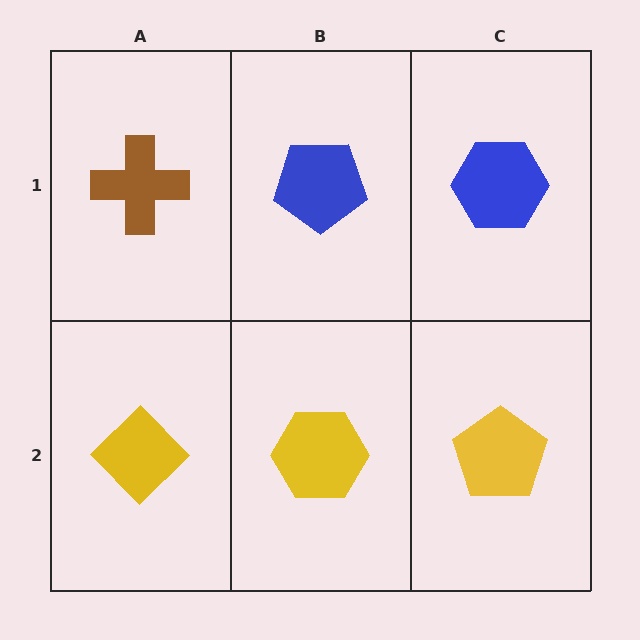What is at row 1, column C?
A blue hexagon.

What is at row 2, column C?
A yellow pentagon.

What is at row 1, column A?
A brown cross.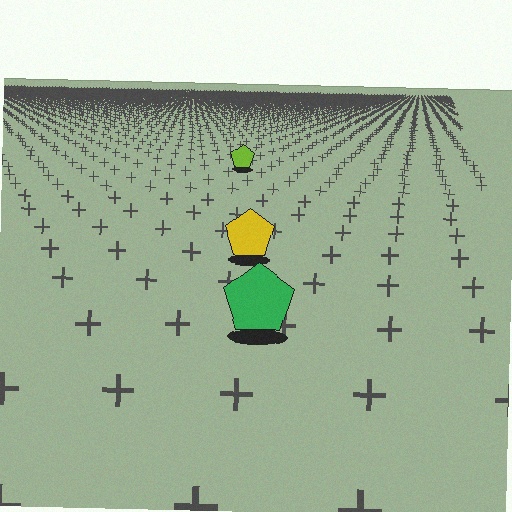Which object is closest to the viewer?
The green pentagon is closest. The texture marks near it are larger and more spread out.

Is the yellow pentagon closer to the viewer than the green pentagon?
No. The green pentagon is closer — you can tell from the texture gradient: the ground texture is coarser near it.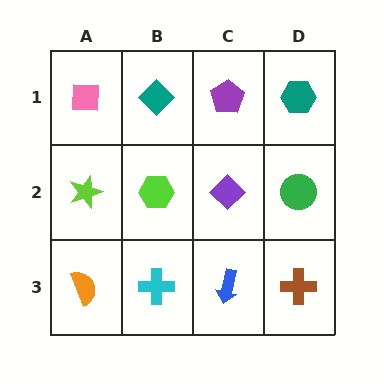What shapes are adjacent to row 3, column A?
A lime star (row 2, column A), a cyan cross (row 3, column B).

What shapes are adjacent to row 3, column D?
A green circle (row 2, column D), a blue arrow (row 3, column C).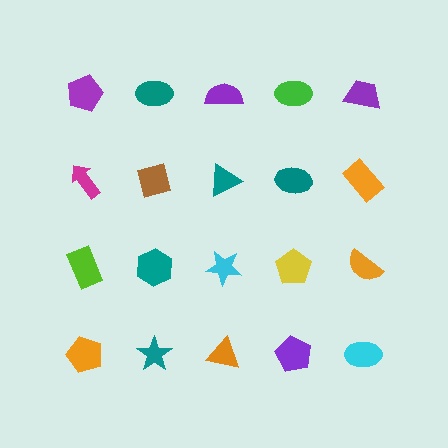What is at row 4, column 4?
A purple pentagon.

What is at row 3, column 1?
A lime rectangle.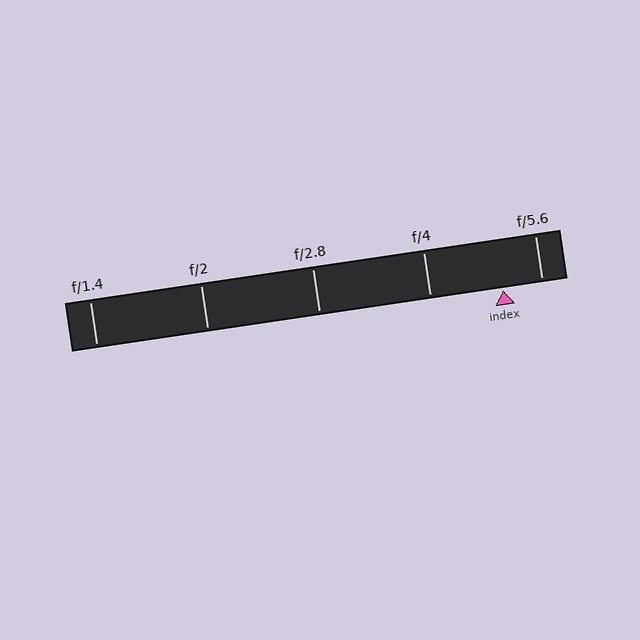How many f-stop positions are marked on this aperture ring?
There are 5 f-stop positions marked.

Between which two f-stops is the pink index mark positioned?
The index mark is between f/4 and f/5.6.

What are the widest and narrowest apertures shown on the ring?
The widest aperture shown is f/1.4 and the narrowest is f/5.6.